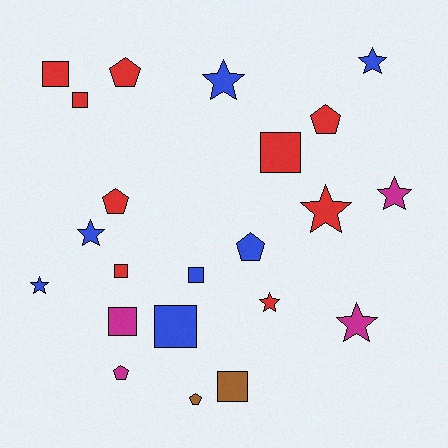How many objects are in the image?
There are 22 objects.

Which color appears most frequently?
Red, with 9 objects.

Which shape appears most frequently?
Star, with 8 objects.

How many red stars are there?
There are 2 red stars.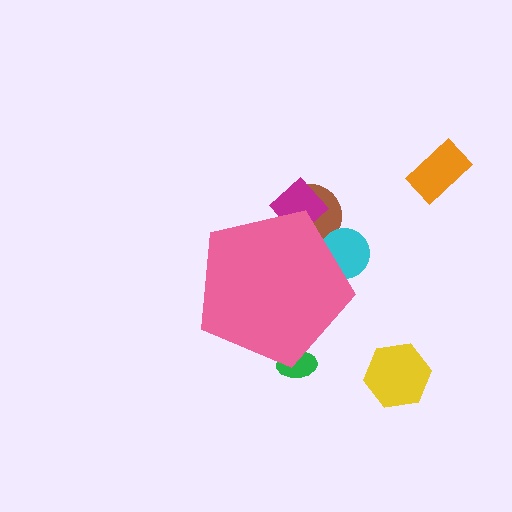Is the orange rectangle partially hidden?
No, the orange rectangle is fully visible.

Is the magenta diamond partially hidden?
Yes, the magenta diamond is partially hidden behind the pink pentagon.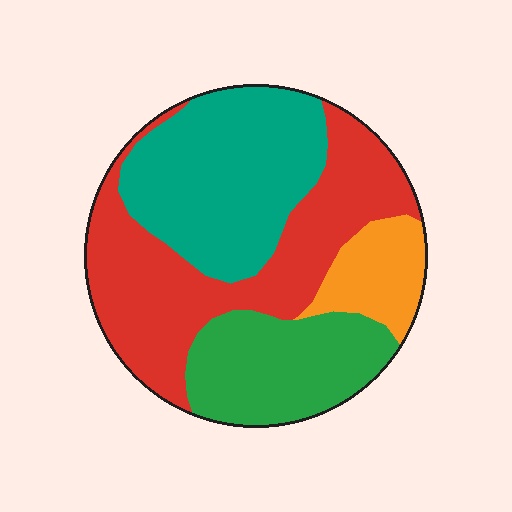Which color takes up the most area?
Red, at roughly 35%.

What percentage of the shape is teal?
Teal takes up about one third (1/3) of the shape.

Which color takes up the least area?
Orange, at roughly 10%.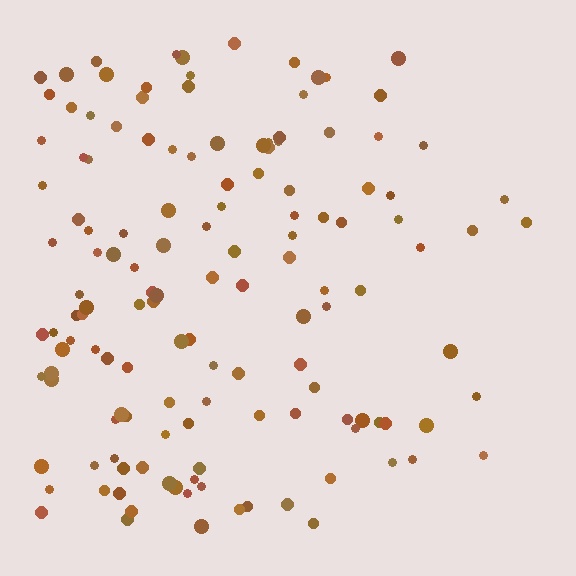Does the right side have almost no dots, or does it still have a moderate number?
Still a moderate number, just noticeably fewer than the left.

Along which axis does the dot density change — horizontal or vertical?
Horizontal.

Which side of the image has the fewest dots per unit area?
The right.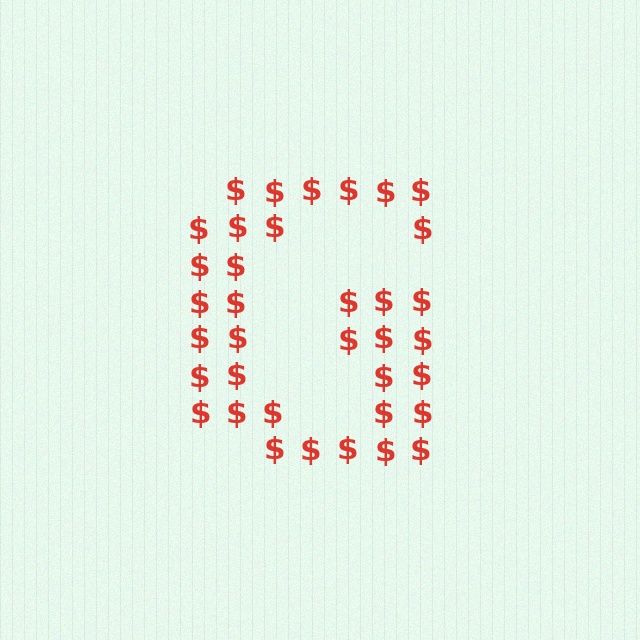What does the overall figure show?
The overall figure shows the letter G.